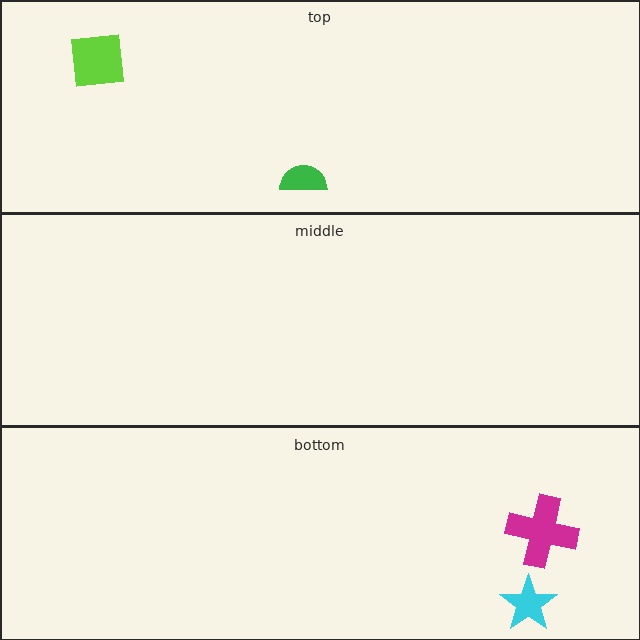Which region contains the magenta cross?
The bottom region.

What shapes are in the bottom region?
The magenta cross, the cyan star.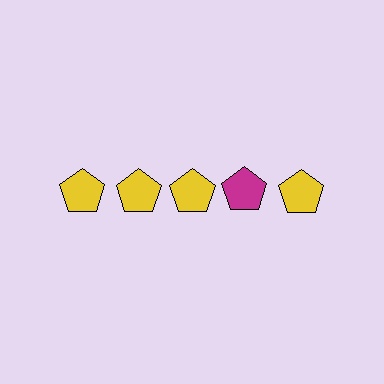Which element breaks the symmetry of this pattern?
The magenta pentagon in the top row, second from right column breaks the symmetry. All other shapes are yellow pentagons.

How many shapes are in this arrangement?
There are 5 shapes arranged in a grid pattern.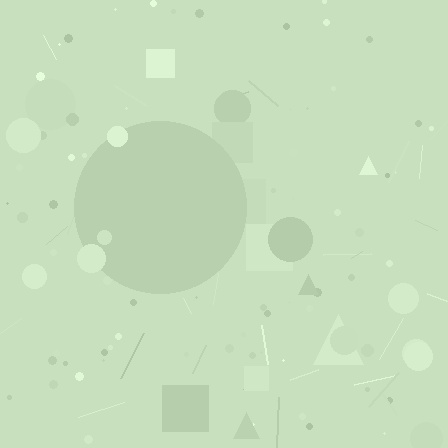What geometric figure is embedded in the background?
A circle is embedded in the background.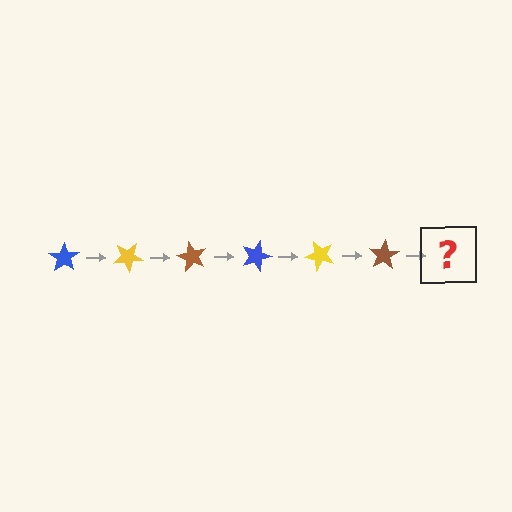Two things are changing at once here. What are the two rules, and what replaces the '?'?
The two rules are that it rotates 30 degrees each step and the color cycles through blue, yellow, and brown. The '?' should be a blue star, rotated 180 degrees from the start.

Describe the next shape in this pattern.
It should be a blue star, rotated 180 degrees from the start.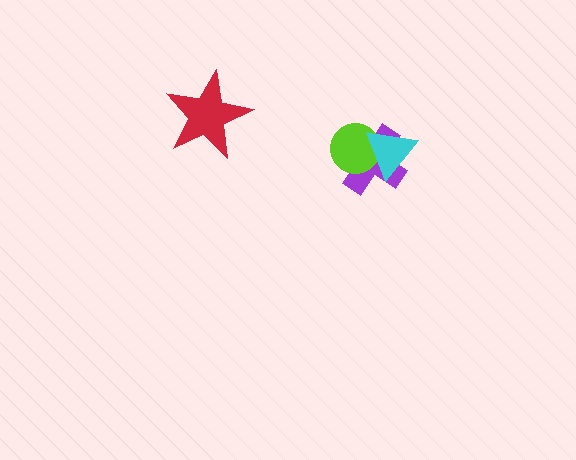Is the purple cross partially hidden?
Yes, it is partially covered by another shape.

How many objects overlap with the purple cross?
2 objects overlap with the purple cross.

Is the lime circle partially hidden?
Yes, it is partially covered by another shape.